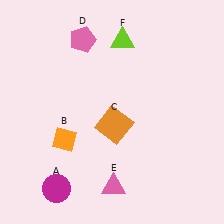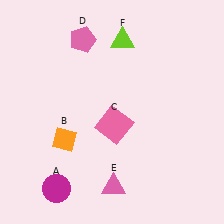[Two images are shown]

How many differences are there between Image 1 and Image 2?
There is 1 difference between the two images.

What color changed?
The square (C) changed from orange in Image 1 to pink in Image 2.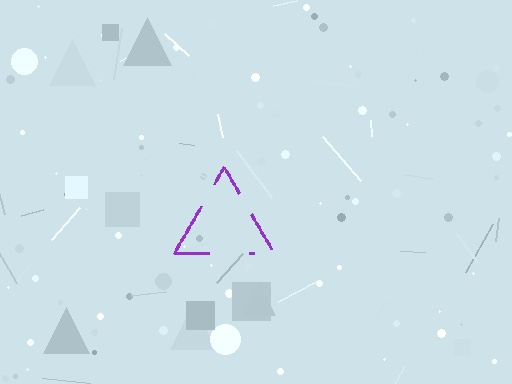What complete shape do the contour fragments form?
The contour fragments form a triangle.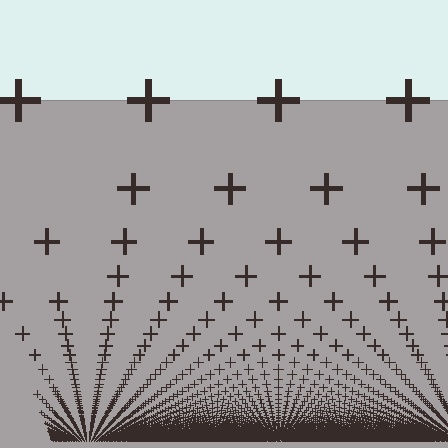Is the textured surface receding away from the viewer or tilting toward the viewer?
The surface appears to tilt toward the viewer. Texture elements get larger and sparser toward the top.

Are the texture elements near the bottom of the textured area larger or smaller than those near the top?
Smaller. The gradient is inverted — elements near the bottom are smaller and denser.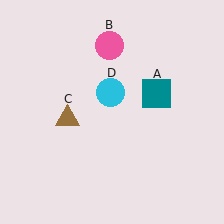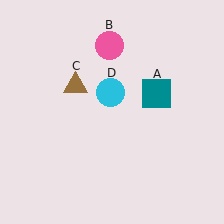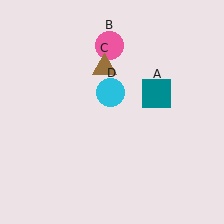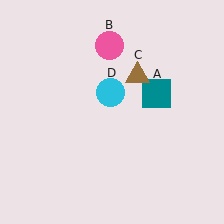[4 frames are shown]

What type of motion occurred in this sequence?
The brown triangle (object C) rotated clockwise around the center of the scene.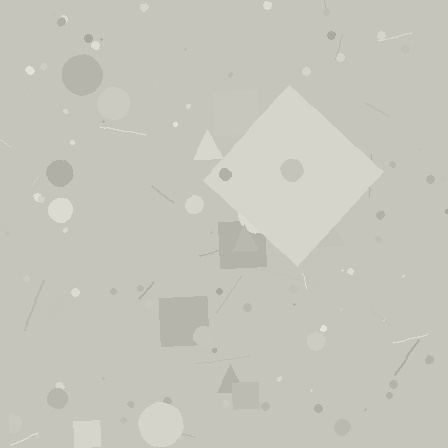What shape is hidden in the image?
A diamond is hidden in the image.